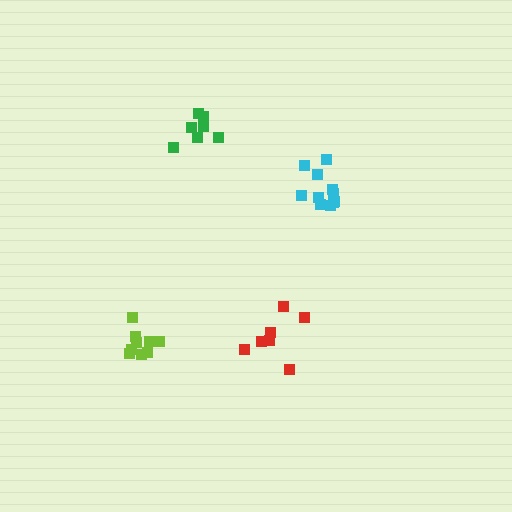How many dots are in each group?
Group 1: 9 dots, Group 2: 7 dots, Group 3: 7 dots, Group 4: 11 dots (34 total).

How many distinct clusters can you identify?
There are 4 distinct clusters.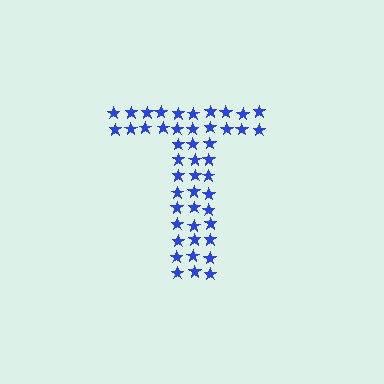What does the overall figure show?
The overall figure shows the letter T.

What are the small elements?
The small elements are stars.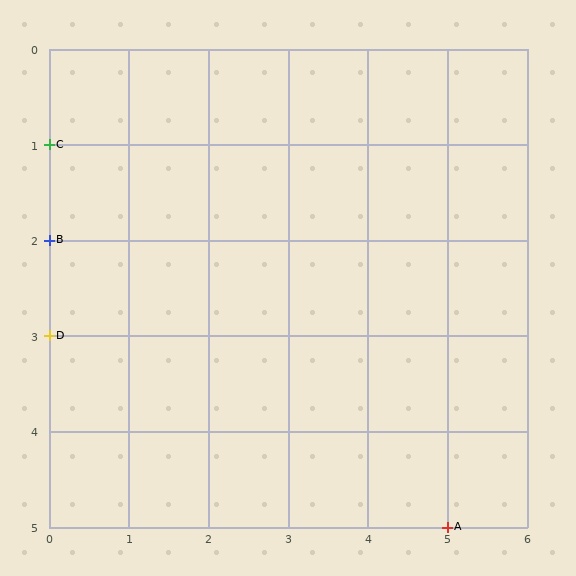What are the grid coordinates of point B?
Point B is at grid coordinates (0, 2).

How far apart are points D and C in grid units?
Points D and C are 2 rows apart.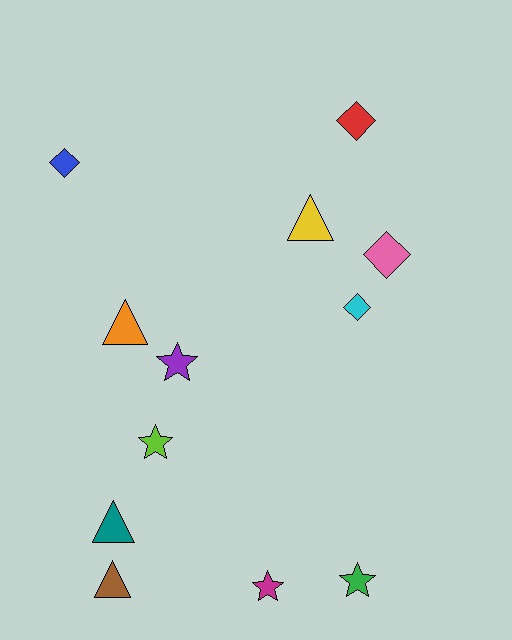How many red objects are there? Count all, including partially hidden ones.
There is 1 red object.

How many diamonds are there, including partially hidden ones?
There are 4 diamonds.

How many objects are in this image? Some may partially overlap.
There are 12 objects.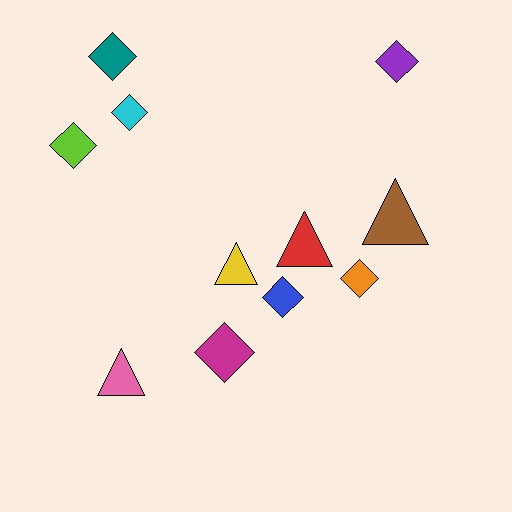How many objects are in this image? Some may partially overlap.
There are 11 objects.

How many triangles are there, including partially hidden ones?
There are 4 triangles.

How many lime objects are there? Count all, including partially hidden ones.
There is 1 lime object.